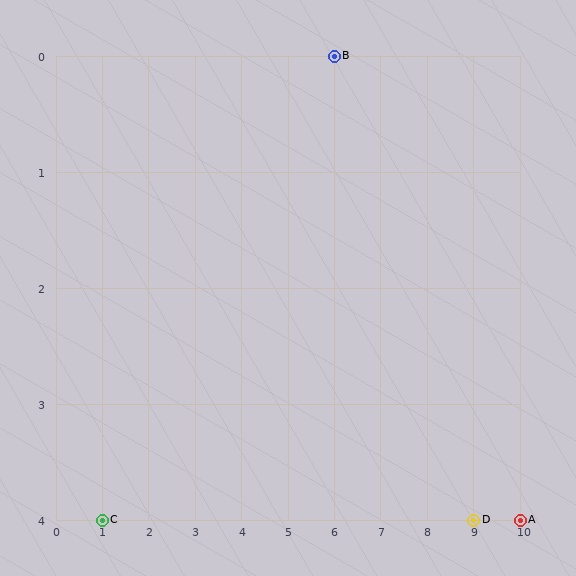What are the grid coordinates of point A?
Point A is at grid coordinates (10, 4).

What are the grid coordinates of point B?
Point B is at grid coordinates (6, 0).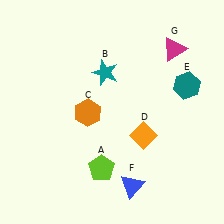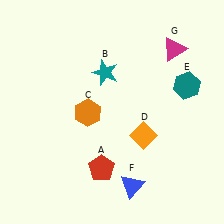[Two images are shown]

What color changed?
The pentagon (A) changed from lime in Image 1 to red in Image 2.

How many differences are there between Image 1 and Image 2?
There is 1 difference between the two images.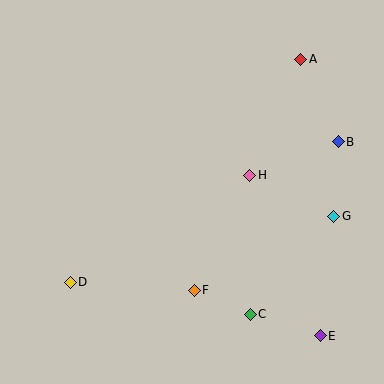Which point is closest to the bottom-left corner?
Point D is closest to the bottom-left corner.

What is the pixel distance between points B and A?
The distance between B and A is 90 pixels.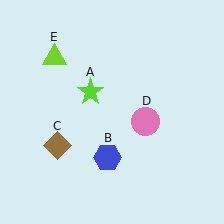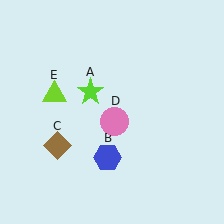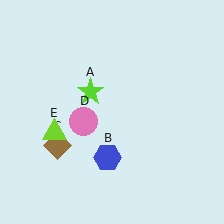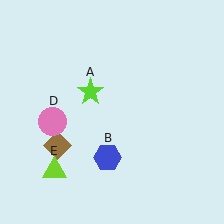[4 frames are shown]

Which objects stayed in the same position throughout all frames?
Lime star (object A) and blue hexagon (object B) and brown diamond (object C) remained stationary.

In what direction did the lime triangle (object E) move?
The lime triangle (object E) moved down.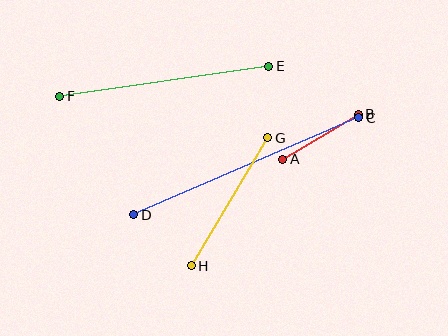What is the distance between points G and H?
The distance is approximately 149 pixels.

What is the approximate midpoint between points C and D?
The midpoint is at approximately (246, 166) pixels.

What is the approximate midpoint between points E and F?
The midpoint is at approximately (164, 81) pixels.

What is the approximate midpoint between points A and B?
The midpoint is at approximately (321, 137) pixels.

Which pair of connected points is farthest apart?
Points C and D are farthest apart.